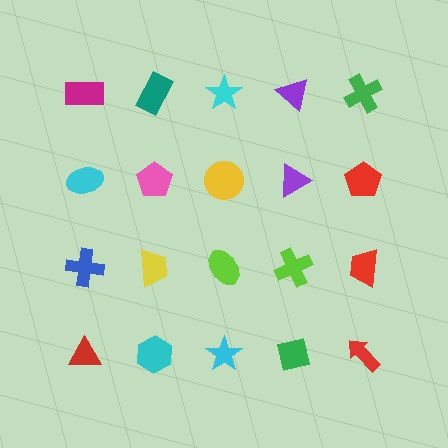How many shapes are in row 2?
5 shapes.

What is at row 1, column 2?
A teal rectangle.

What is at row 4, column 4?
A green square.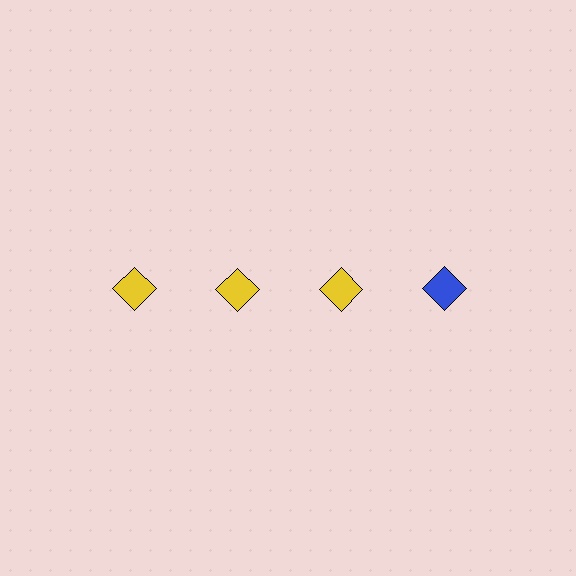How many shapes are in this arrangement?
There are 4 shapes arranged in a grid pattern.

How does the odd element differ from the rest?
It has a different color: blue instead of yellow.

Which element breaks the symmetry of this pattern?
The blue diamond in the top row, second from right column breaks the symmetry. All other shapes are yellow diamonds.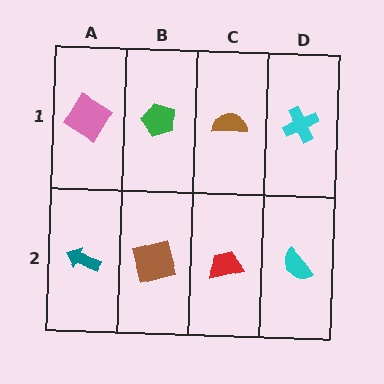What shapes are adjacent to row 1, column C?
A red trapezoid (row 2, column C), a green pentagon (row 1, column B), a cyan cross (row 1, column D).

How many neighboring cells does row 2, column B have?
3.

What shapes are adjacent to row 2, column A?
A pink diamond (row 1, column A), a brown square (row 2, column B).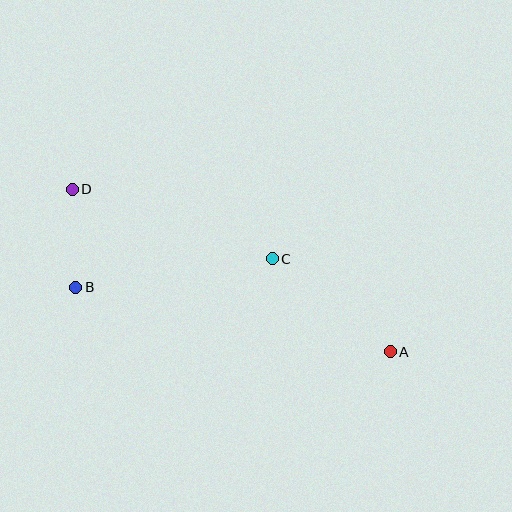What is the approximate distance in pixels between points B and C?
The distance between B and C is approximately 199 pixels.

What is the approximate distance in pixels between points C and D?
The distance between C and D is approximately 212 pixels.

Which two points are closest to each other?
Points B and D are closest to each other.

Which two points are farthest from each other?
Points A and D are farthest from each other.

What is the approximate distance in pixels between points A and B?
The distance between A and B is approximately 321 pixels.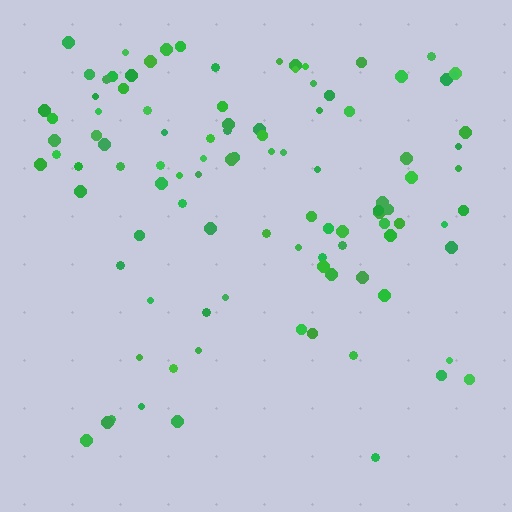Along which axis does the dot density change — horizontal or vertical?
Vertical.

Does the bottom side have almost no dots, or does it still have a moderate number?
Still a moderate number, just noticeably fewer than the top.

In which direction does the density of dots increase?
From bottom to top, with the top side densest.